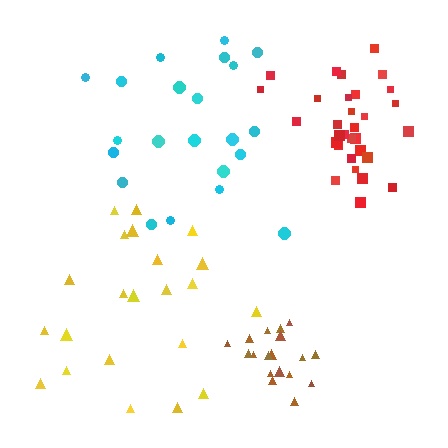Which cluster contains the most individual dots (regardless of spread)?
Red (31).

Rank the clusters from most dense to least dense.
brown, red, cyan, yellow.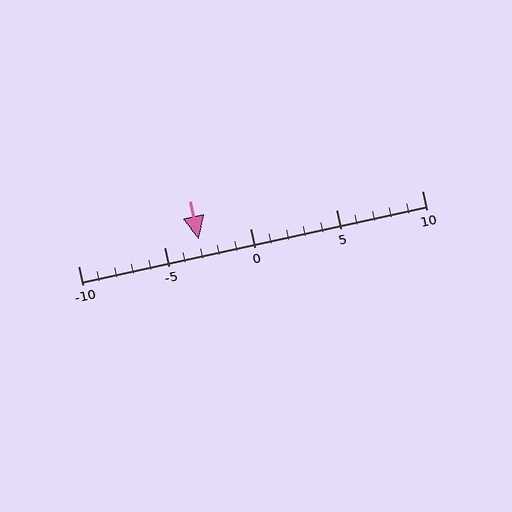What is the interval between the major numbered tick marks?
The major tick marks are spaced 5 units apart.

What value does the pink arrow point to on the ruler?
The pink arrow points to approximately -3.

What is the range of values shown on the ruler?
The ruler shows values from -10 to 10.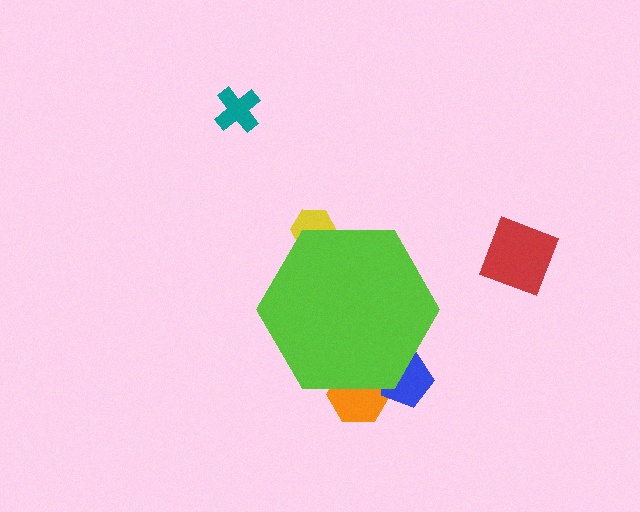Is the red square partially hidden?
No, the red square is fully visible.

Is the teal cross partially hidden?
No, the teal cross is fully visible.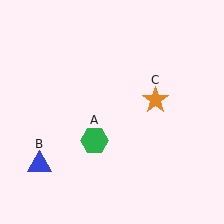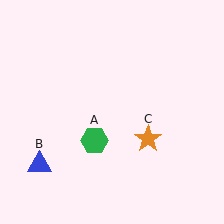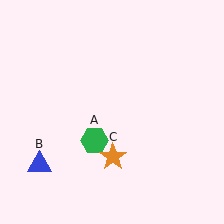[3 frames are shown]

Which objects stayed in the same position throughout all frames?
Green hexagon (object A) and blue triangle (object B) remained stationary.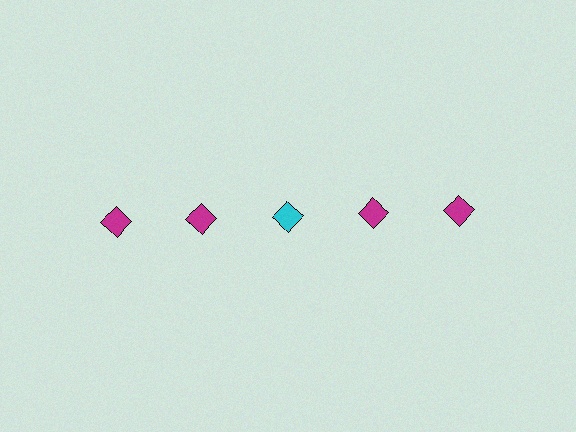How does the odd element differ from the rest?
It has a different color: cyan instead of magenta.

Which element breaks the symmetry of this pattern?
The cyan diamond in the top row, center column breaks the symmetry. All other shapes are magenta diamonds.